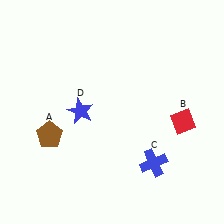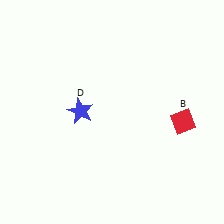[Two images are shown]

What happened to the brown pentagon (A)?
The brown pentagon (A) was removed in Image 2. It was in the bottom-left area of Image 1.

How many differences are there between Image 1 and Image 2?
There are 2 differences between the two images.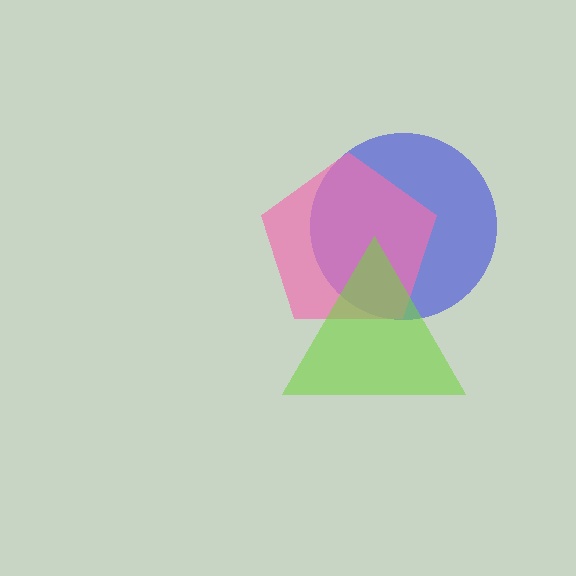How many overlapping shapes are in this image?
There are 3 overlapping shapes in the image.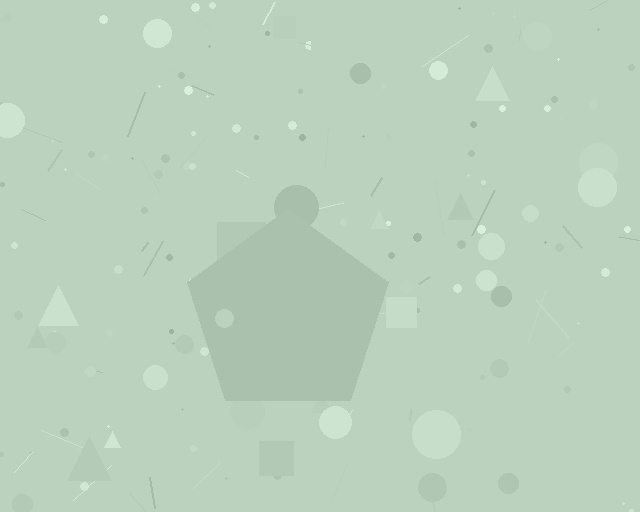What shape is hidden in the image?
A pentagon is hidden in the image.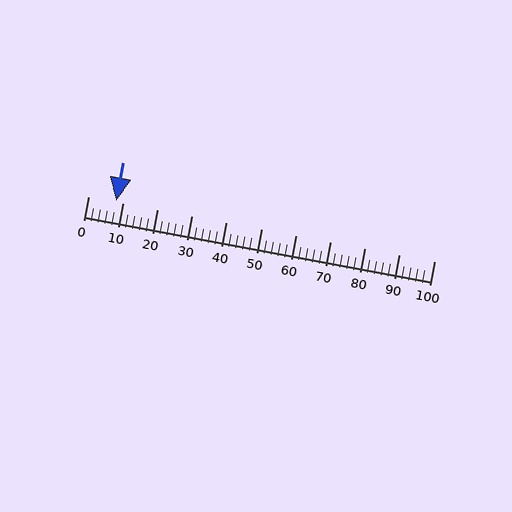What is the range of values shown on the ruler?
The ruler shows values from 0 to 100.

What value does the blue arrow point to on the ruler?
The blue arrow points to approximately 8.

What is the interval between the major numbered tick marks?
The major tick marks are spaced 10 units apart.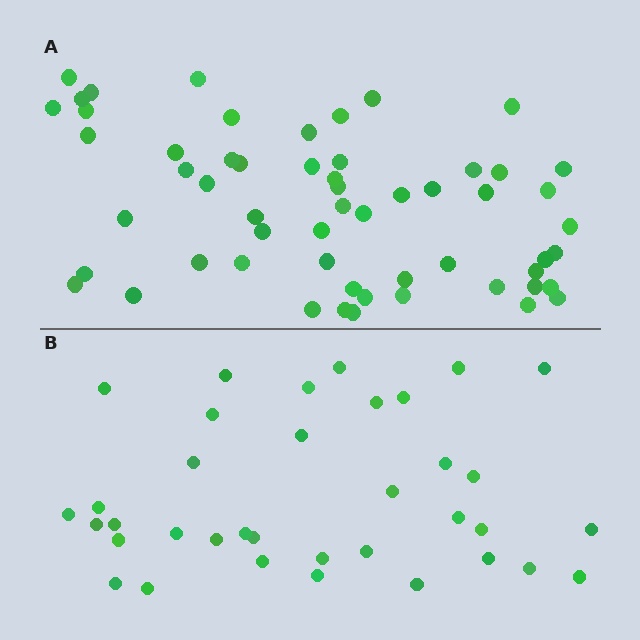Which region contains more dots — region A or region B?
Region A (the top region) has more dots.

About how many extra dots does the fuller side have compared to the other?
Region A has approximately 20 more dots than region B.